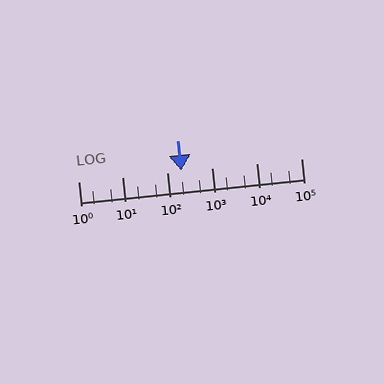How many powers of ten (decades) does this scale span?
The scale spans 5 decades, from 1 to 100000.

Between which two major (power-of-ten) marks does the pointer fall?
The pointer is between 100 and 1000.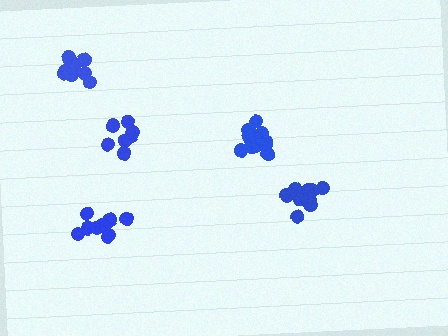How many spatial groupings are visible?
There are 5 spatial groupings.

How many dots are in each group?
Group 1: 10 dots, Group 2: 12 dots, Group 3: 7 dots, Group 4: 9 dots, Group 5: 8 dots (46 total).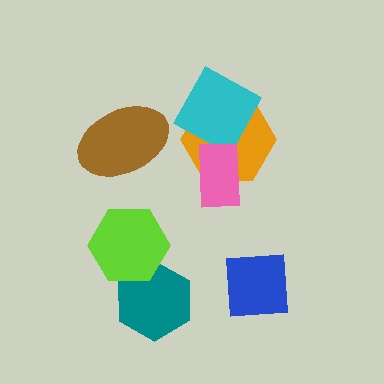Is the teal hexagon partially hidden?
Yes, it is partially covered by another shape.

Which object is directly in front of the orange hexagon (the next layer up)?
The cyan square is directly in front of the orange hexagon.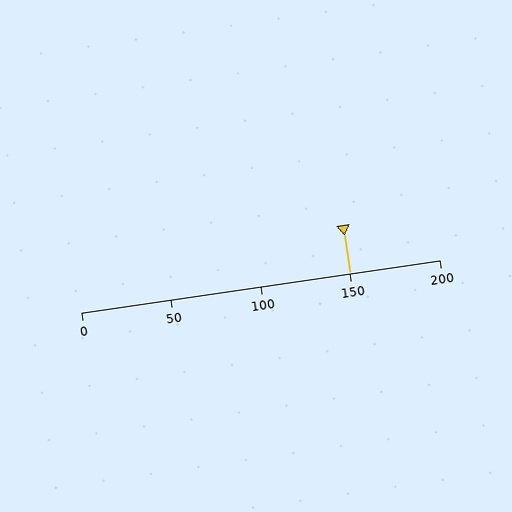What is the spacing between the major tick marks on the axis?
The major ticks are spaced 50 apart.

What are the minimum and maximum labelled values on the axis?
The axis runs from 0 to 200.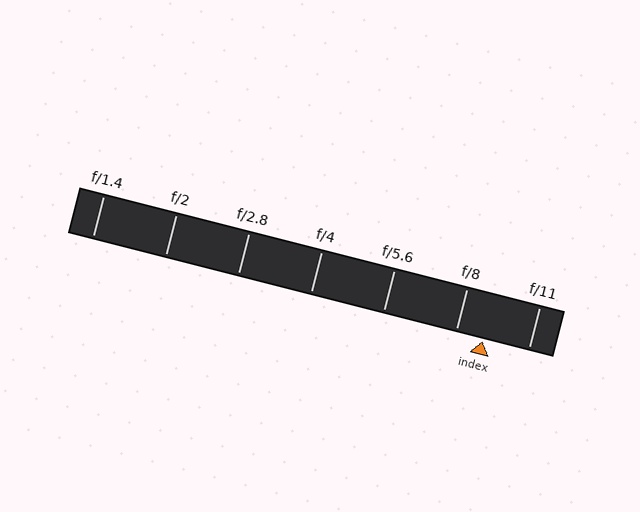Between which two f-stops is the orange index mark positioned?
The index mark is between f/8 and f/11.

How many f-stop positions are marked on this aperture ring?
There are 7 f-stop positions marked.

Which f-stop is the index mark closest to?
The index mark is closest to f/8.